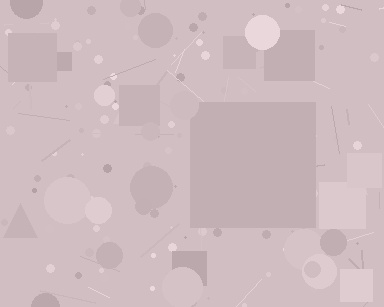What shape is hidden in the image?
A square is hidden in the image.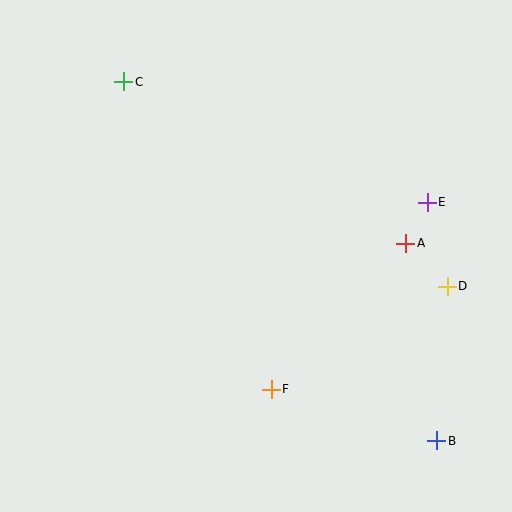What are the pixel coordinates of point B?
Point B is at (437, 441).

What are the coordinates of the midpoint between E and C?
The midpoint between E and C is at (276, 142).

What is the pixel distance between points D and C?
The distance between D and C is 382 pixels.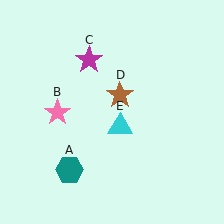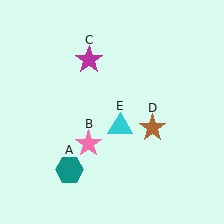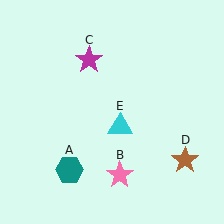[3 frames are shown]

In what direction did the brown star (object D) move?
The brown star (object D) moved down and to the right.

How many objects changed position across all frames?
2 objects changed position: pink star (object B), brown star (object D).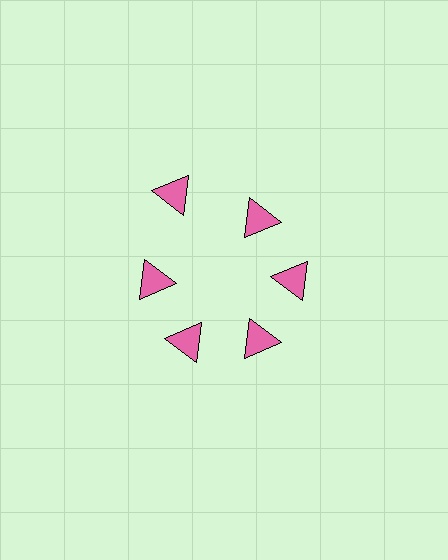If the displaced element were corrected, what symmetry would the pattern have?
It would have 6-fold rotational symmetry — the pattern would map onto itself every 60 degrees.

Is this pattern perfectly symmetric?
No. The 6 pink triangles are arranged in a ring, but one element near the 11 o'clock position is pushed outward from the center, breaking the 6-fold rotational symmetry.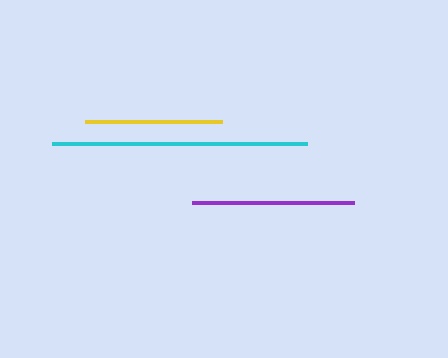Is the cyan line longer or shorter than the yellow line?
The cyan line is longer than the yellow line.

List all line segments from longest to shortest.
From longest to shortest: cyan, purple, yellow.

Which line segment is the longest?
The cyan line is the longest at approximately 255 pixels.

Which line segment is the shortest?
The yellow line is the shortest at approximately 137 pixels.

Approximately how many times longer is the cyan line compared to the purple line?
The cyan line is approximately 1.6 times the length of the purple line.